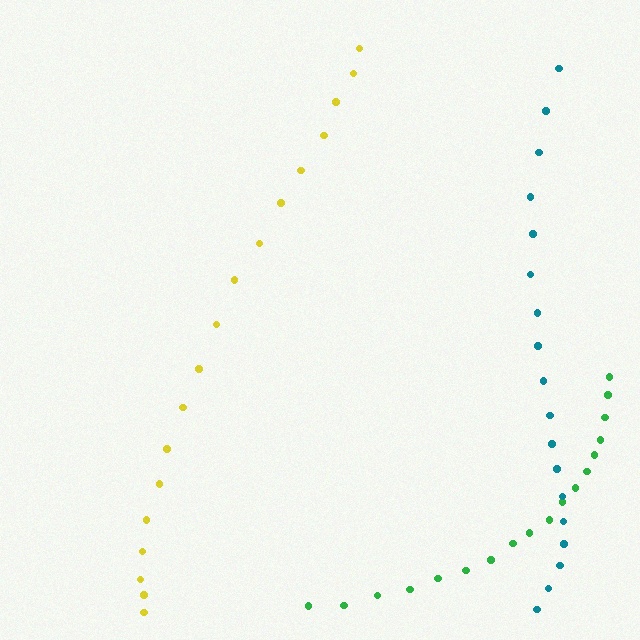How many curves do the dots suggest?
There are 3 distinct paths.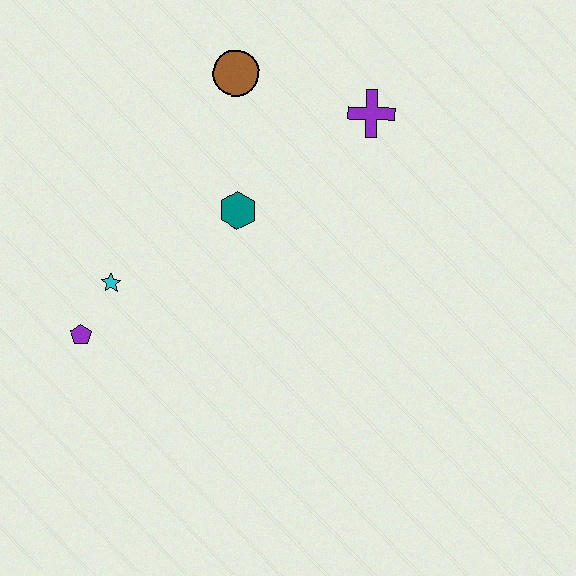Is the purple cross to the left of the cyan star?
No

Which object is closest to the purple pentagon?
The cyan star is closest to the purple pentagon.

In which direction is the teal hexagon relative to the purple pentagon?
The teal hexagon is to the right of the purple pentagon.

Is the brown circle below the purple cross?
No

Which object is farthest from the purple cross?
The purple pentagon is farthest from the purple cross.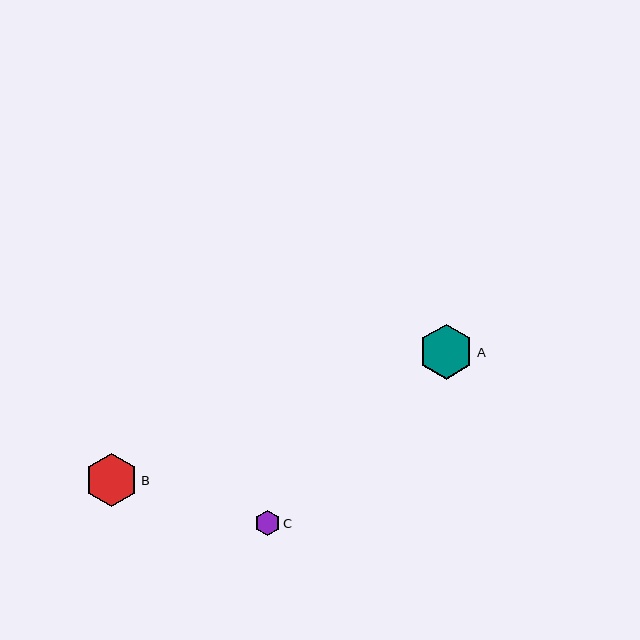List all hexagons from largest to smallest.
From largest to smallest: A, B, C.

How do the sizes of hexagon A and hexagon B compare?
Hexagon A and hexagon B are approximately the same size.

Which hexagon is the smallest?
Hexagon C is the smallest with a size of approximately 25 pixels.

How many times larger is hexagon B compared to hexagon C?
Hexagon B is approximately 2.2 times the size of hexagon C.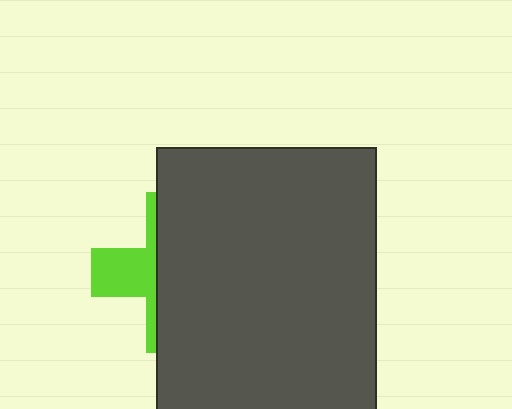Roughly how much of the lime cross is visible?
A small part of it is visible (roughly 32%).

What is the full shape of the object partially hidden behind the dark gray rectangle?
The partially hidden object is a lime cross.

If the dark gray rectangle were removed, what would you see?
You would see the complete lime cross.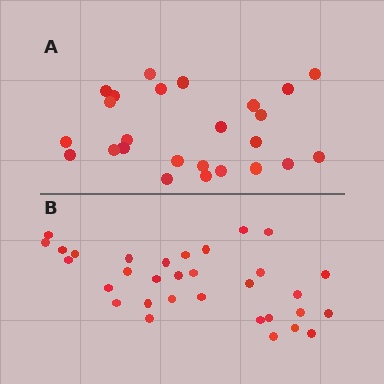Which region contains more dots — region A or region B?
Region B (the bottom region) has more dots.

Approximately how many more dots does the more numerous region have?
Region B has roughly 8 or so more dots than region A.